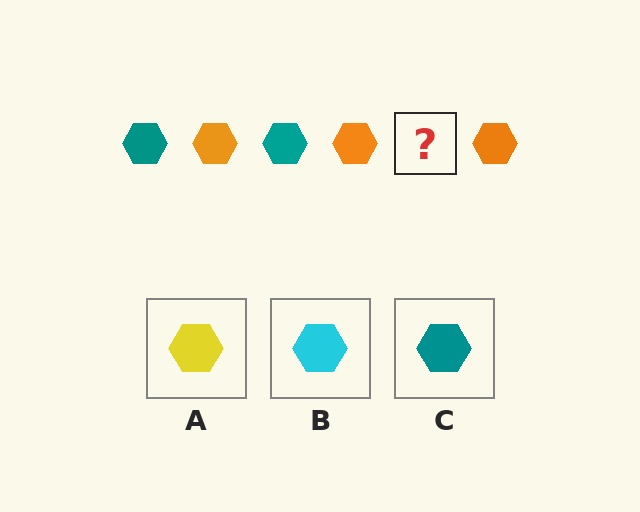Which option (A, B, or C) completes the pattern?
C.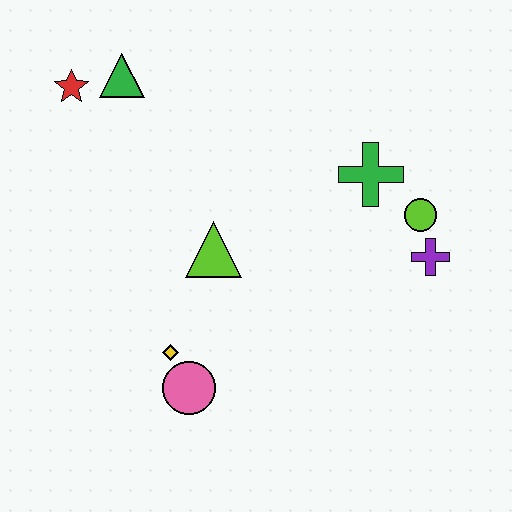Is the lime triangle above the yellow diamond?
Yes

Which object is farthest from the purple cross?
The red star is farthest from the purple cross.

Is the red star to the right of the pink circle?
No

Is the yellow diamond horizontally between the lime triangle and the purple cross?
No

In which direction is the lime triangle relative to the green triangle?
The lime triangle is below the green triangle.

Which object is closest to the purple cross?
The lime circle is closest to the purple cross.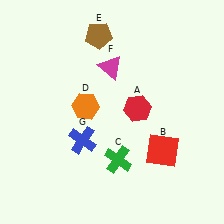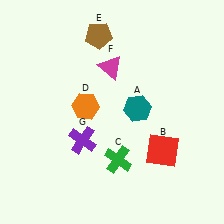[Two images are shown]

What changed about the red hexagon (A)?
In Image 1, A is red. In Image 2, it changed to teal.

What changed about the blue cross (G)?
In Image 1, G is blue. In Image 2, it changed to purple.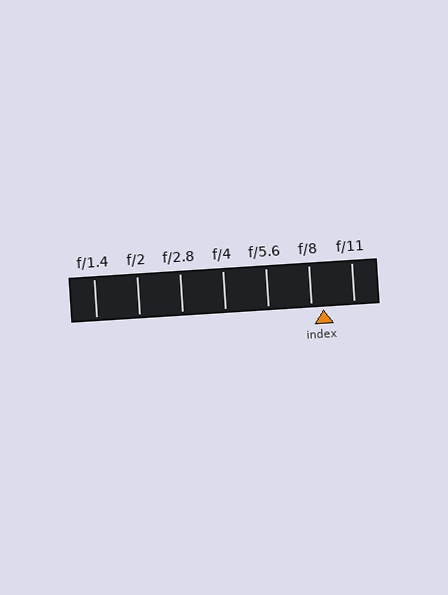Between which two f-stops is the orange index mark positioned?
The index mark is between f/8 and f/11.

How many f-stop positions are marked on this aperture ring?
There are 7 f-stop positions marked.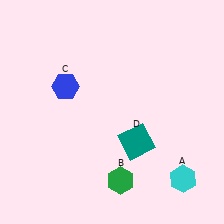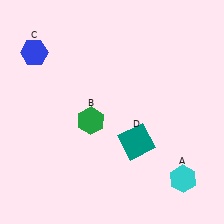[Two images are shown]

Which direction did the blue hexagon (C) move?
The blue hexagon (C) moved up.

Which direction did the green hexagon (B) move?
The green hexagon (B) moved up.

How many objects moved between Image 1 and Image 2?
2 objects moved between the two images.